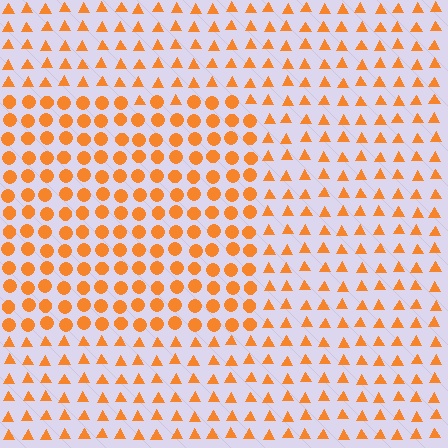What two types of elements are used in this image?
The image uses circles inside the rectangle region and triangles outside it.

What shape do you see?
I see a rectangle.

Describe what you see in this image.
The image is filled with small orange elements arranged in a uniform grid. A rectangle-shaped region contains circles, while the surrounding area contains triangles. The boundary is defined purely by the change in element shape.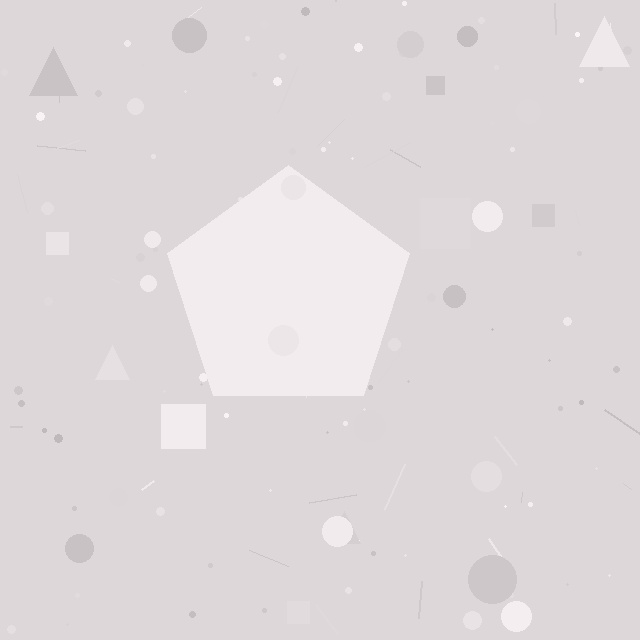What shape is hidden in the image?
A pentagon is hidden in the image.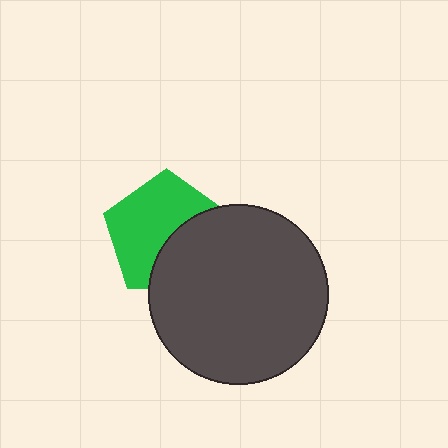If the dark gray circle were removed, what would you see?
You would see the complete green pentagon.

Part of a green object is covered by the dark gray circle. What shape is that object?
It is a pentagon.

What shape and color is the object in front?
The object in front is a dark gray circle.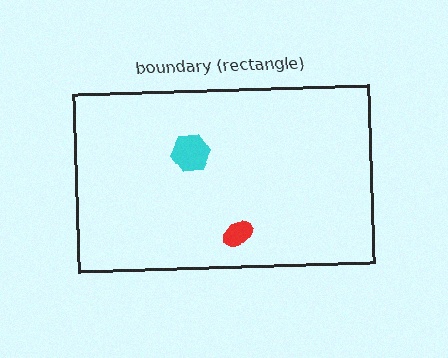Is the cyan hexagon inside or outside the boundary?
Inside.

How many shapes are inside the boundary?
2 inside, 0 outside.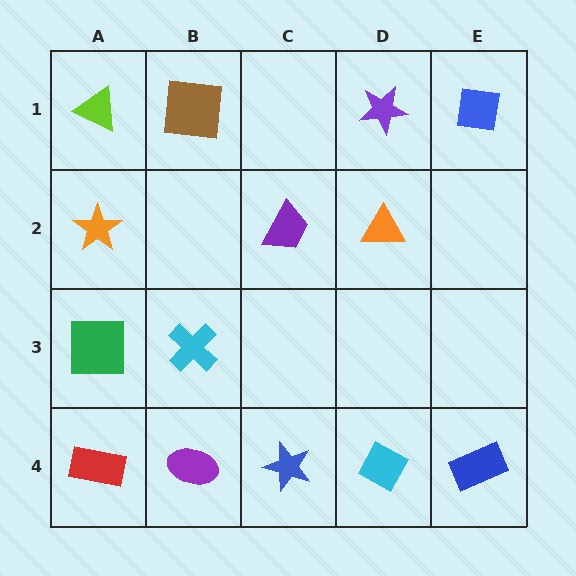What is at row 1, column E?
A blue square.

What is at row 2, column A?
An orange star.